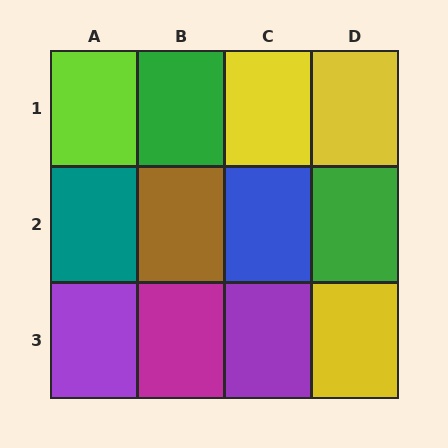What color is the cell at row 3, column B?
Magenta.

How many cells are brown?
1 cell is brown.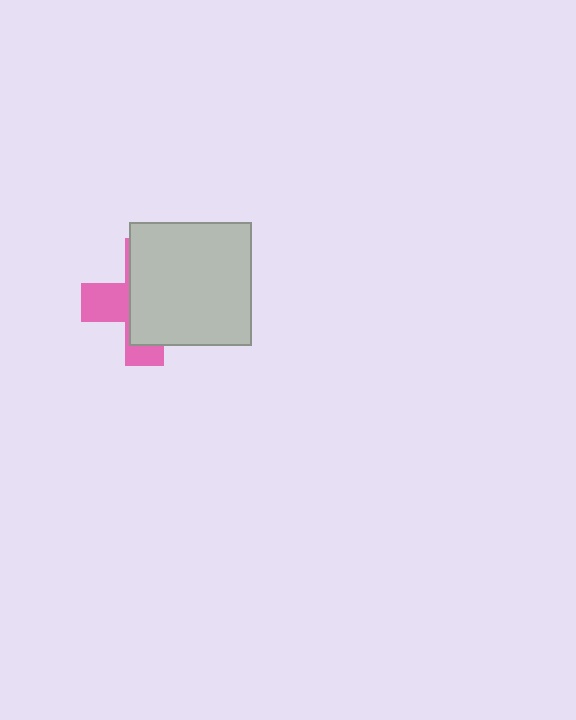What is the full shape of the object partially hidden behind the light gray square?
The partially hidden object is a pink cross.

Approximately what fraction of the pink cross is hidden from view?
Roughly 65% of the pink cross is hidden behind the light gray square.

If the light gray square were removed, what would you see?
You would see the complete pink cross.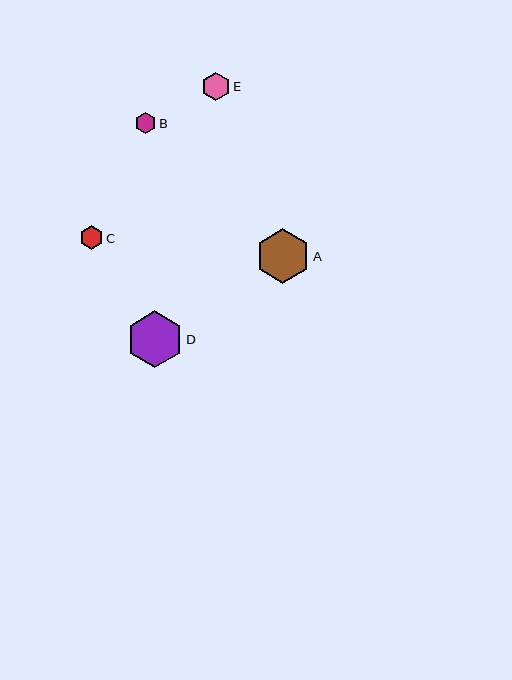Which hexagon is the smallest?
Hexagon B is the smallest with a size of approximately 21 pixels.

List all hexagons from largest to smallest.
From largest to smallest: D, A, E, C, B.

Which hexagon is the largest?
Hexagon D is the largest with a size of approximately 57 pixels.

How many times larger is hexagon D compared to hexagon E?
Hexagon D is approximately 2.0 times the size of hexagon E.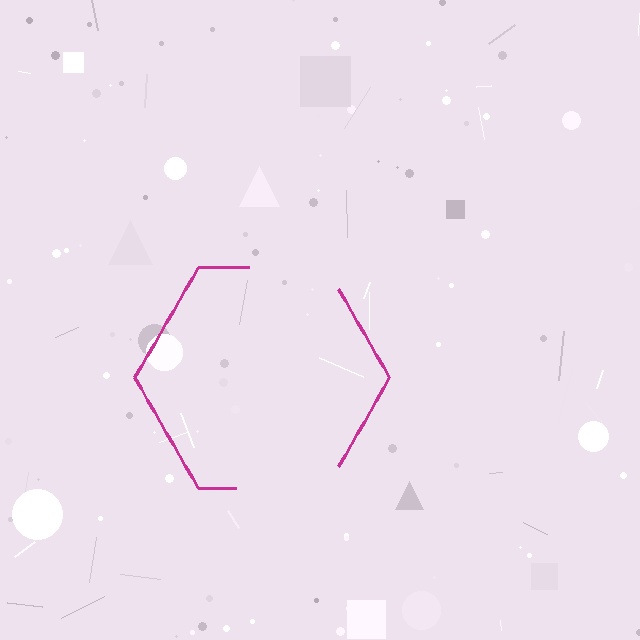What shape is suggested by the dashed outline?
The dashed outline suggests a hexagon.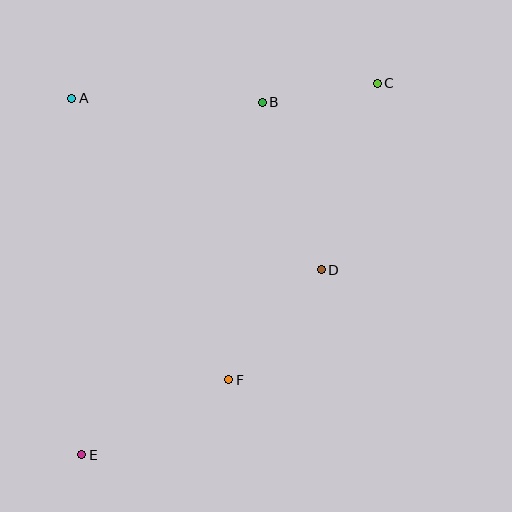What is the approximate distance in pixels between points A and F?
The distance between A and F is approximately 322 pixels.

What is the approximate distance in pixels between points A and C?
The distance between A and C is approximately 306 pixels.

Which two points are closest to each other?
Points B and C are closest to each other.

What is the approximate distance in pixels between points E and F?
The distance between E and F is approximately 165 pixels.